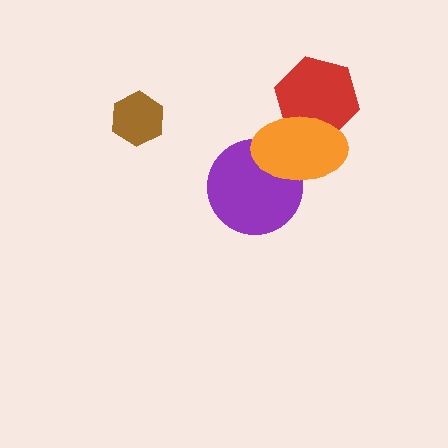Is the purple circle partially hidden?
Yes, it is partially covered by another shape.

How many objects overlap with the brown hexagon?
0 objects overlap with the brown hexagon.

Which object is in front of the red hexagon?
The orange ellipse is in front of the red hexagon.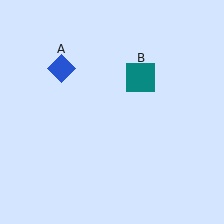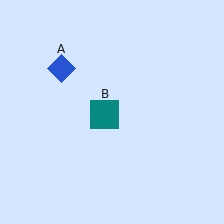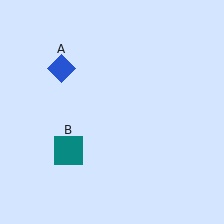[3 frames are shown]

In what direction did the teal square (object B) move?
The teal square (object B) moved down and to the left.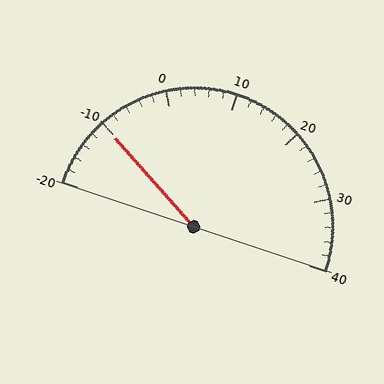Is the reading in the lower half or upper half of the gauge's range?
The reading is in the lower half of the range (-20 to 40).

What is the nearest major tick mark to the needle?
The nearest major tick mark is -10.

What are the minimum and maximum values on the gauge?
The gauge ranges from -20 to 40.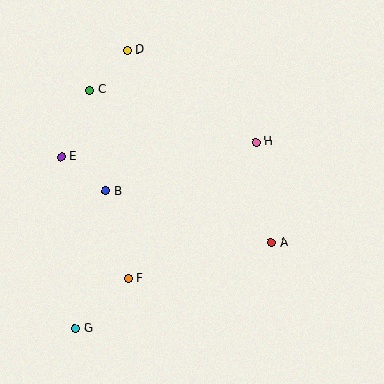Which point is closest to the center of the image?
Point H at (256, 142) is closest to the center.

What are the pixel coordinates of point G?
Point G is at (76, 329).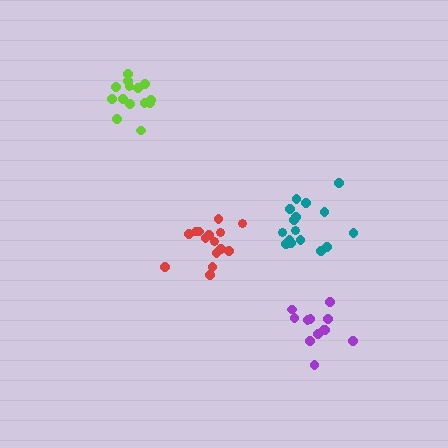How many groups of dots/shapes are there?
There are 4 groups.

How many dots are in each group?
Group 1: 14 dots, Group 2: 16 dots, Group 3: 15 dots, Group 4: 12 dots (57 total).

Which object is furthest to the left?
The lime cluster is leftmost.